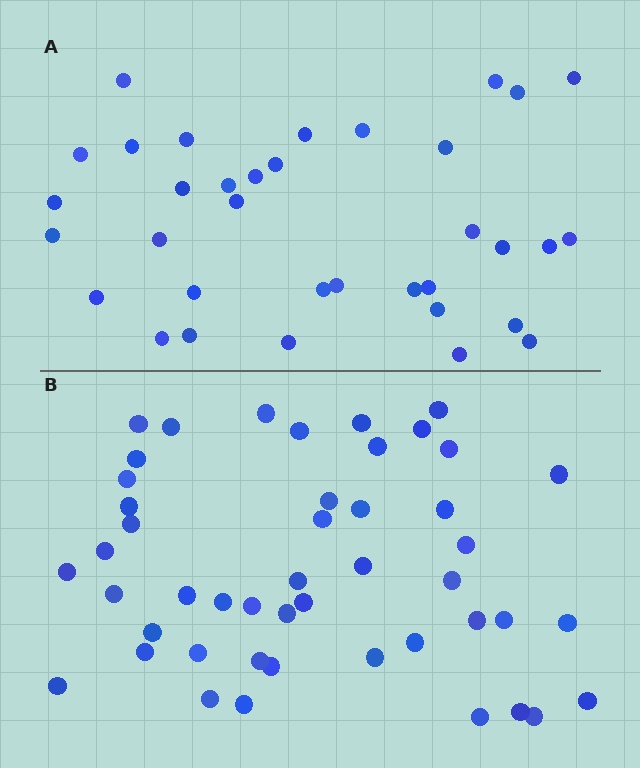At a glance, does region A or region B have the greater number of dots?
Region B (the bottom region) has more dots.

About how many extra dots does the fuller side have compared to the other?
Region B has roughly 12 or so more dots than region A.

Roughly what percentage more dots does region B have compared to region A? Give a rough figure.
About 35% more.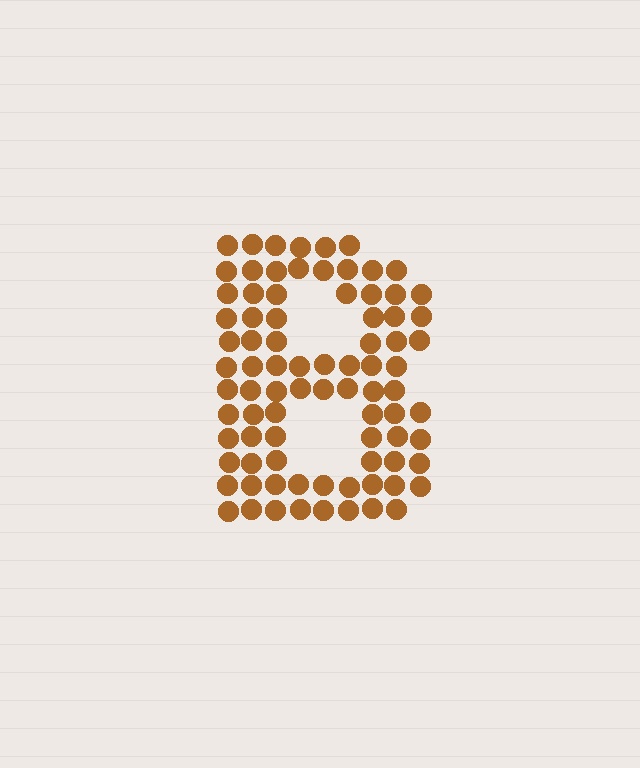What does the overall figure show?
The overall figure shows the letter B.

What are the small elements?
The small elements are circles.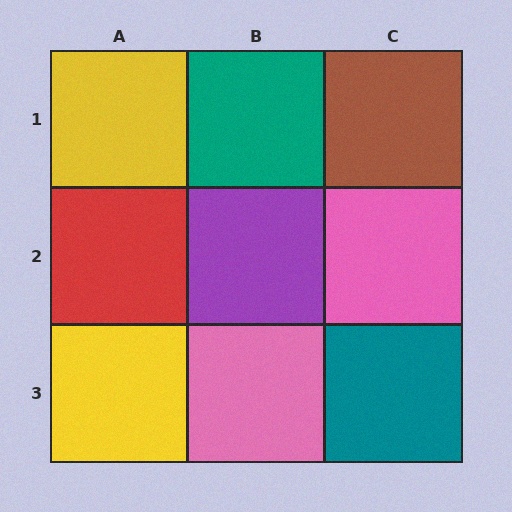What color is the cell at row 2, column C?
Pink.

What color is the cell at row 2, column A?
Red.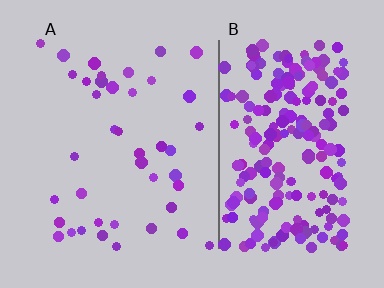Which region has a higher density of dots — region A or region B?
B (the right).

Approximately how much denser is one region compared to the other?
Approximately 5.5× — region B over region A.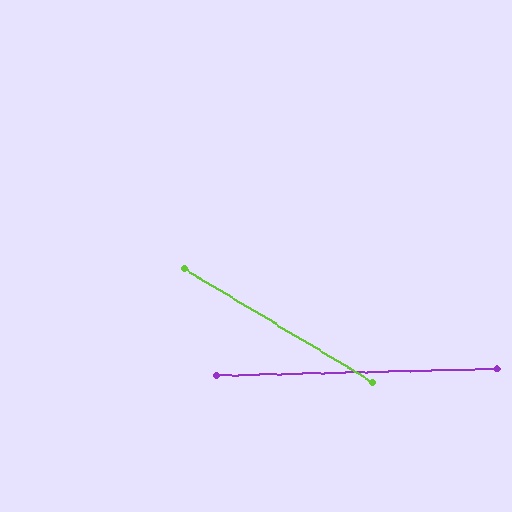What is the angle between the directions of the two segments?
Approximately 32 degrees.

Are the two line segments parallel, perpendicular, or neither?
Neither parallel nor perpendicular — they differ by about 32°.